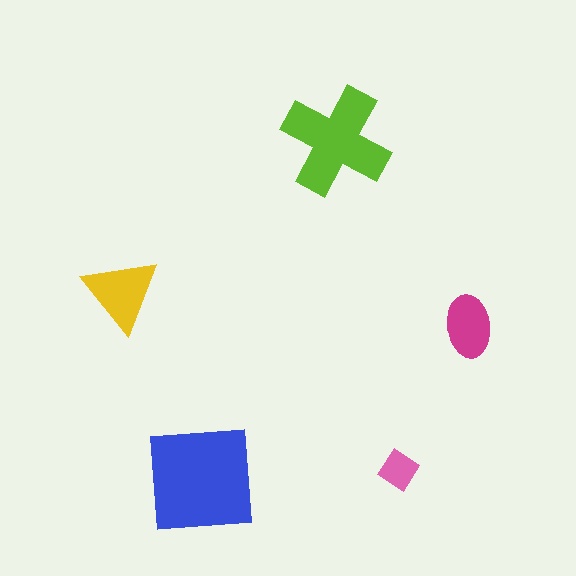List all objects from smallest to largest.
The pink diamond, the magenta ellipse, the yellow triangle, the lime cross, the blue square.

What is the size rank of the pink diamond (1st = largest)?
5th.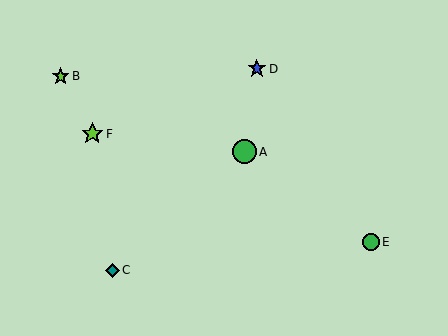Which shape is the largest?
The green circle (labeled A) is the largest.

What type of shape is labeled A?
Shape A is a green circle.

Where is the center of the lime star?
The center of the lime star is at (92, 134).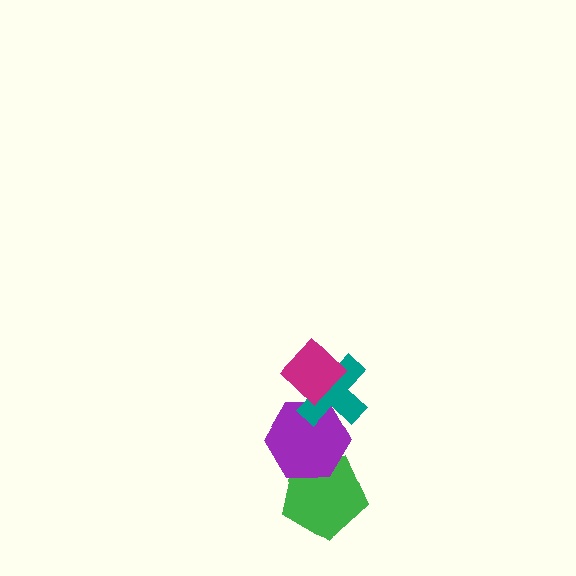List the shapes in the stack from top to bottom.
From top to bottom: the magenta diamond, the teal cross, the purple hexagon, the green pentagon.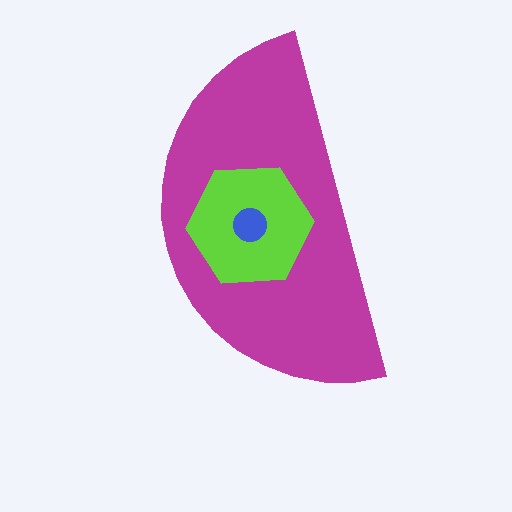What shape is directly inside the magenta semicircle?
The lime hexagon.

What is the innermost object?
The blue circle.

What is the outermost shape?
The magenta semicircle.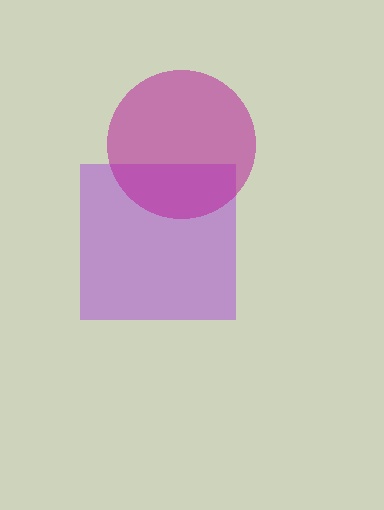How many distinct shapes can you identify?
There are 2 distinct shapes: a purple square, a magenta circle.